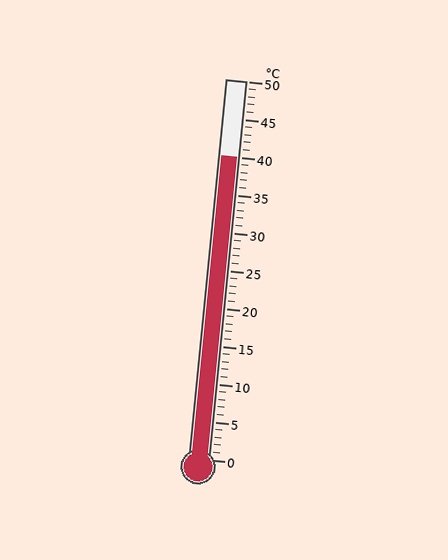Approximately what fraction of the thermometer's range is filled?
The thermometer is filled to approximately 80% of its range.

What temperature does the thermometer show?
The thermometer shows approximately 40°C.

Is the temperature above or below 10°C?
The temperature is above 10°C.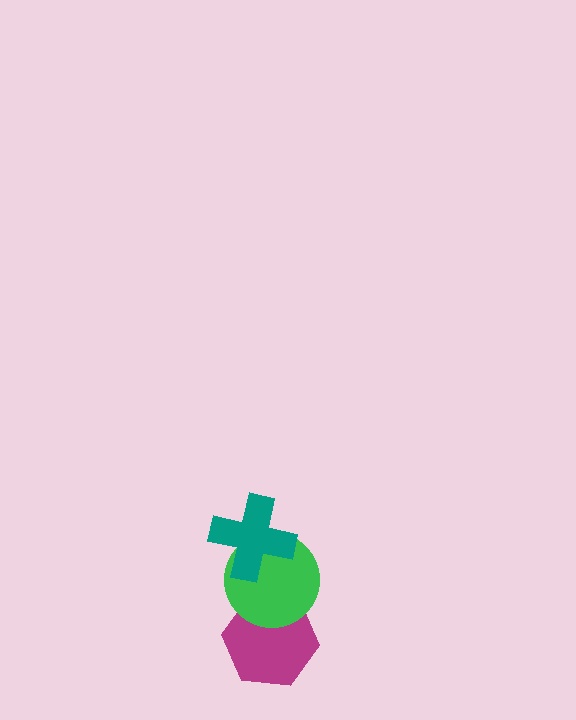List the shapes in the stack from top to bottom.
From top to bottom: the teal cross, the green circle, the magenta hexagon.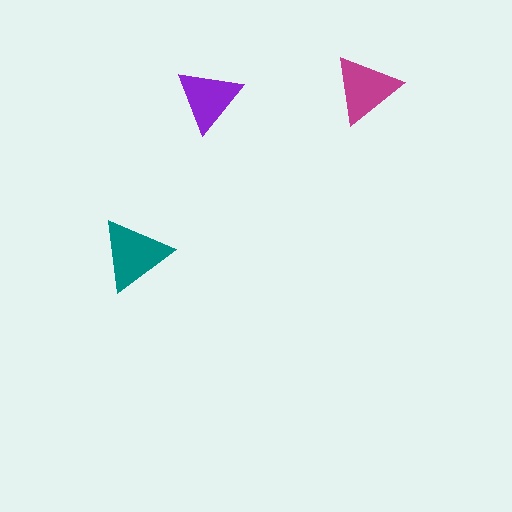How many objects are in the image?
There are 3 objects in the image.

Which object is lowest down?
The teal triangle is bottommost.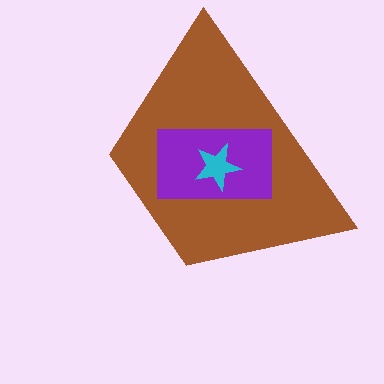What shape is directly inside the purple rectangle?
The cyan star.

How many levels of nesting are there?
3.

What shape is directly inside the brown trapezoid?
The purple rectangle.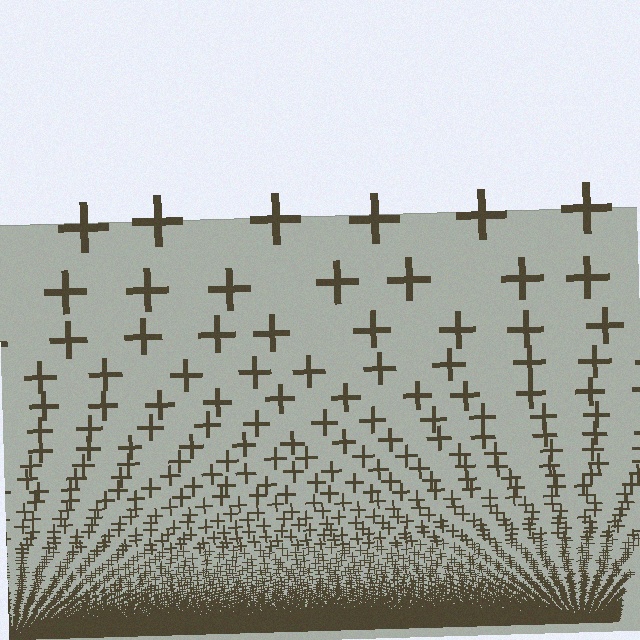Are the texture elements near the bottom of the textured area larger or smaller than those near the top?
Smaller. The gradient is inverted — elements near the bottom are smaller and denser.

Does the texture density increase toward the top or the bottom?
Density increases toward the bottom.